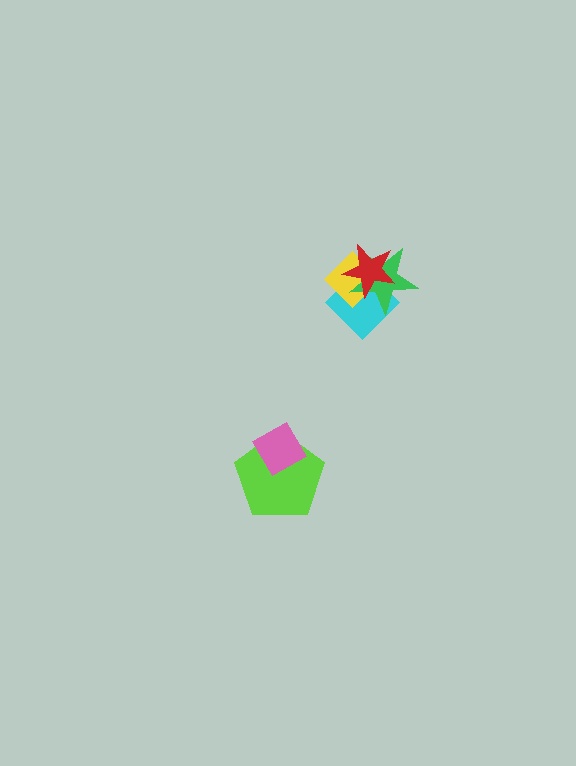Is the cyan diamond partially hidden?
Yes, it is partially covered by another shape.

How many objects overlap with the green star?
3 objects overlap with the green star.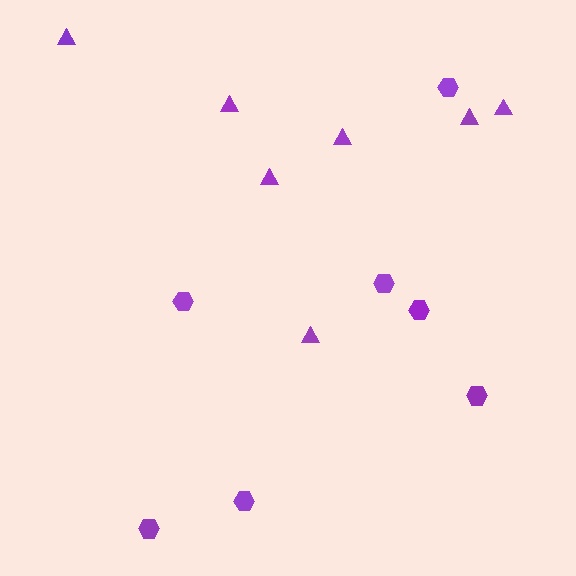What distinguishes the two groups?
There are 2 groups: one group of triangles (7) and one group of hexagons (7).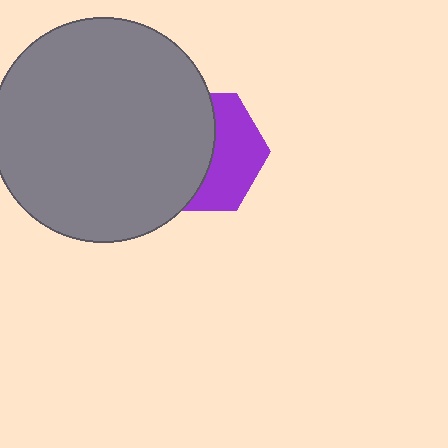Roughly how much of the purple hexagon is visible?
About half of it is visible (roughly 45%).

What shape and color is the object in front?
The object in front is a gray circle.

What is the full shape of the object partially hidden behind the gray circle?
The partially hidden object is a purple hexagon.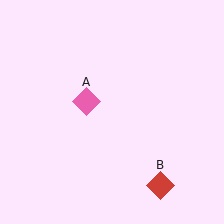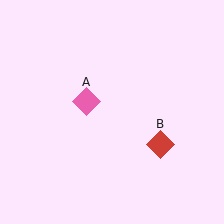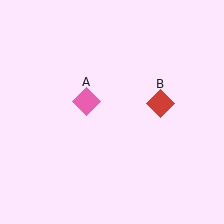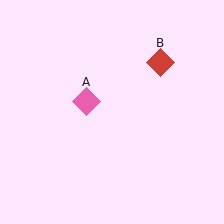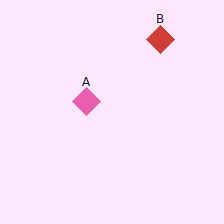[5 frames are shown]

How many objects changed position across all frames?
1 object changed position: red diamond (object B).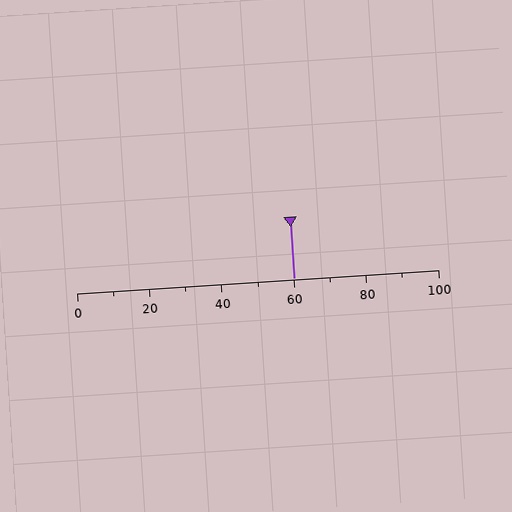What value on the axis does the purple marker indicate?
The marker indicates approximately 60.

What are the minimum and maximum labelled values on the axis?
The axis runs from 0 to 100.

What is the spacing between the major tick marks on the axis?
The major ticks are spaced 20 apart.